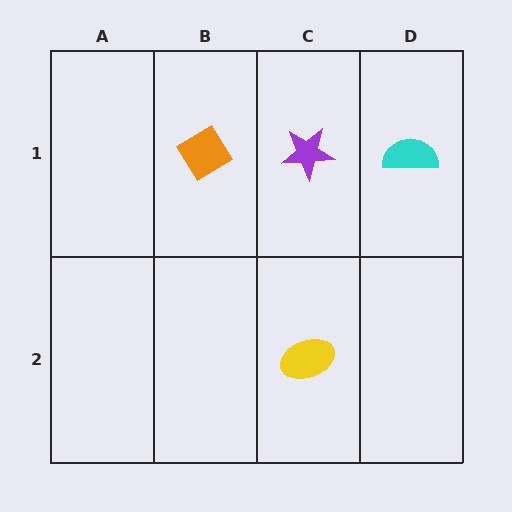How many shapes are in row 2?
1 shape.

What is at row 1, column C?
A purple star.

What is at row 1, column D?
A cyan semicircle.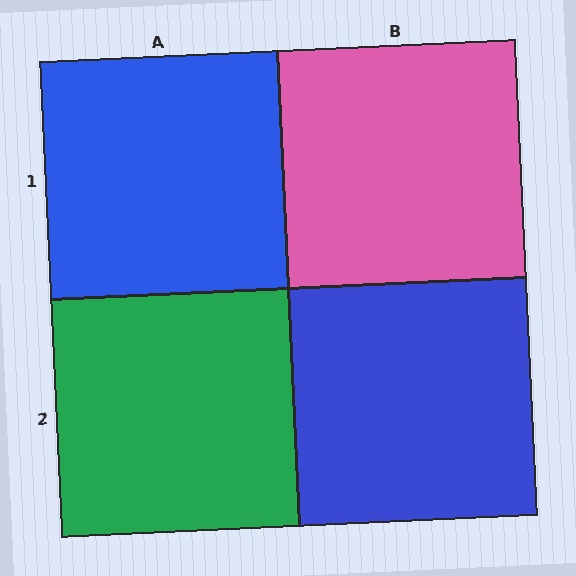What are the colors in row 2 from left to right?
Green, blue.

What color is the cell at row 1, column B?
Pink.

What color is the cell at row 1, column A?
Blue.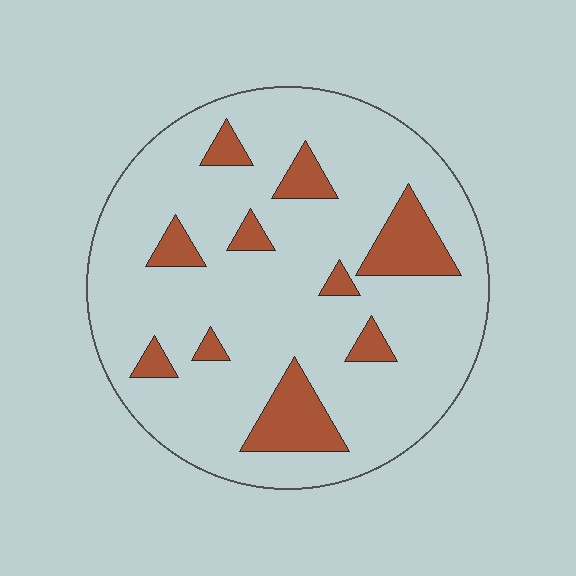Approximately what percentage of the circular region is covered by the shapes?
Approximately 15%.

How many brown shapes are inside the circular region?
10.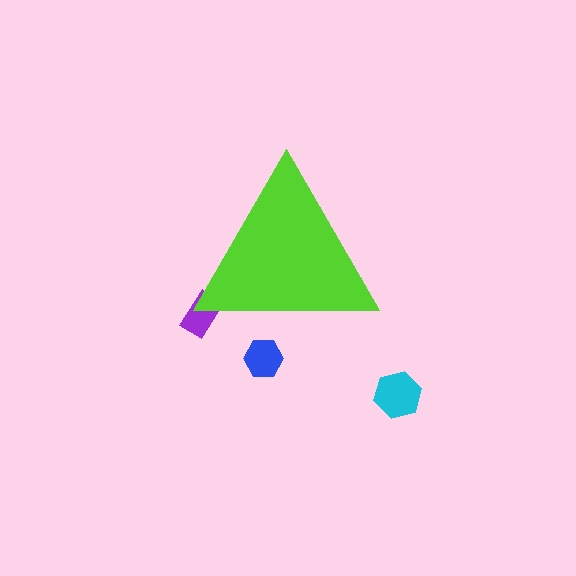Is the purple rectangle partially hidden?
Yes, the purple rectangle is partially hidden behind the lime triangle.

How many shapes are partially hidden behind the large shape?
2 shapes are partially hidden.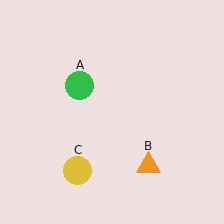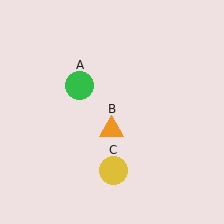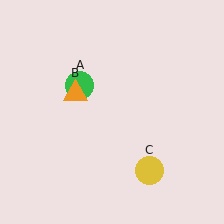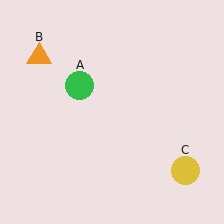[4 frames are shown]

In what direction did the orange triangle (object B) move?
The orange triangle (object B) moved up and to the left.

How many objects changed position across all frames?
2 objects changed position: orange triangle (object B), yellow circle (object C).